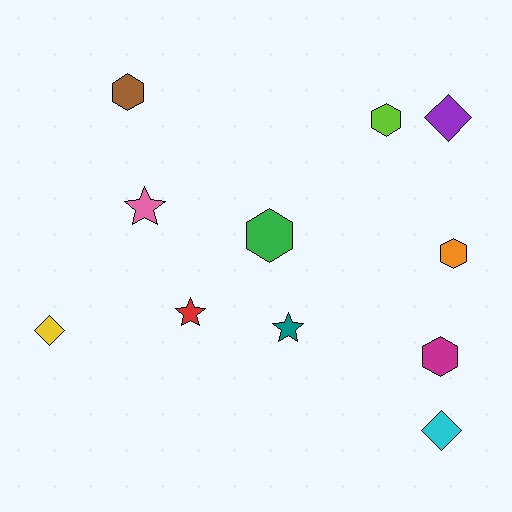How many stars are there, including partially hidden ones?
There are 3 stars.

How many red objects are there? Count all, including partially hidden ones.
There is 1 red object.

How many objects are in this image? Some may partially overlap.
There are 11 objects.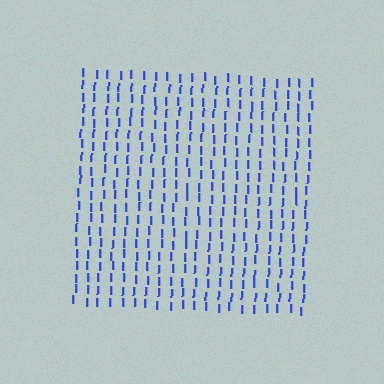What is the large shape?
The large shape is a square.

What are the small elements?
The small elements are letter I's.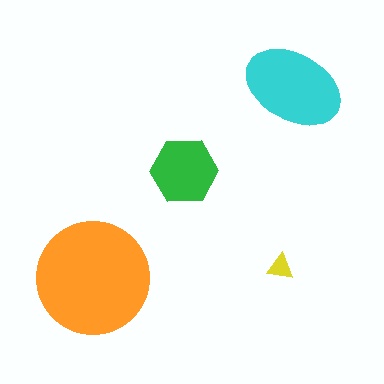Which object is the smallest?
The yellow triangle.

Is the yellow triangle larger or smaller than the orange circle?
Smaller.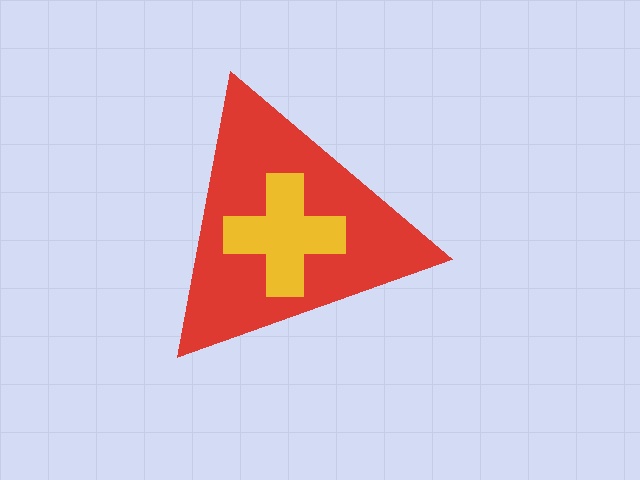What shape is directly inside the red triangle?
The yellow cross.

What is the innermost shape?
The yellow cross.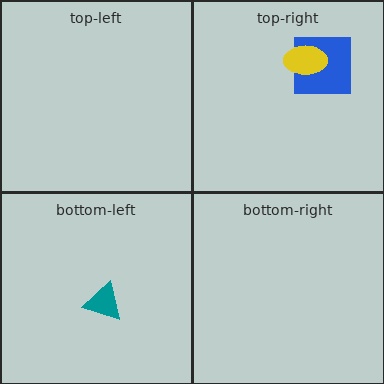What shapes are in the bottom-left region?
The teal triangle.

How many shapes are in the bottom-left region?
1.